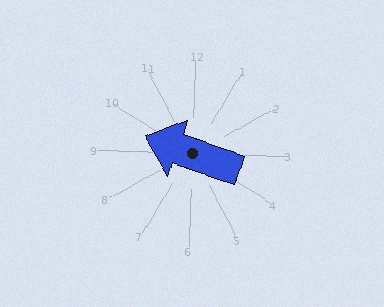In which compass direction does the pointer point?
West.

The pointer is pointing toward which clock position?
Roughly 10 o'clock.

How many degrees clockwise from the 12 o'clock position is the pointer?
Approximately 288 degrees.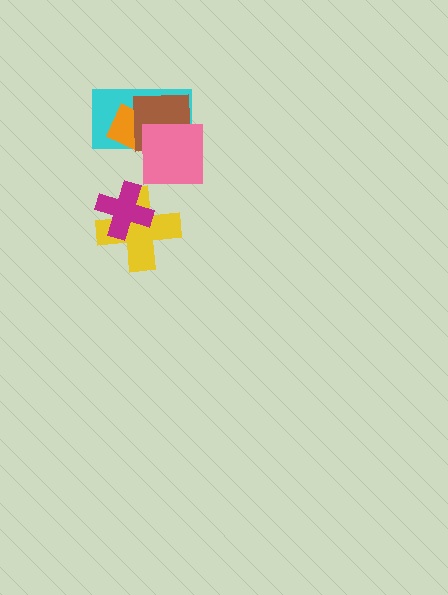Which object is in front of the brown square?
The pink square is in front of the brown square.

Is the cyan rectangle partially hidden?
Yes, it is partially covered by another shape.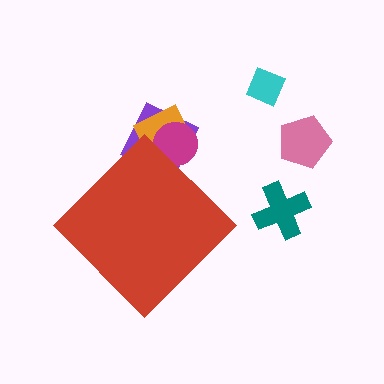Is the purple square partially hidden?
Yes, the purple square is partially hidden behind the red diamond.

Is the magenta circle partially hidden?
Yes, the magenta circle is partially hidden behind the red diamond.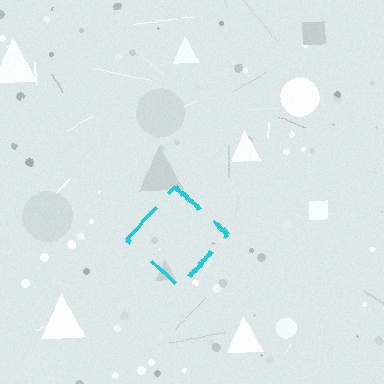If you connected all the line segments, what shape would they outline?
They would outline a diamond.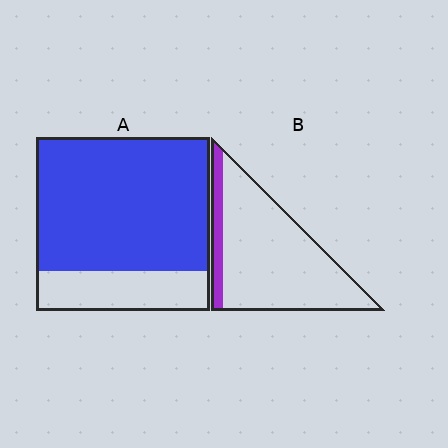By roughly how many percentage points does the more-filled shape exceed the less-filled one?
By roughly 65 percentage points (A over B).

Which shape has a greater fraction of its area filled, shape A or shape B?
Shape A.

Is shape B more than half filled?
No.